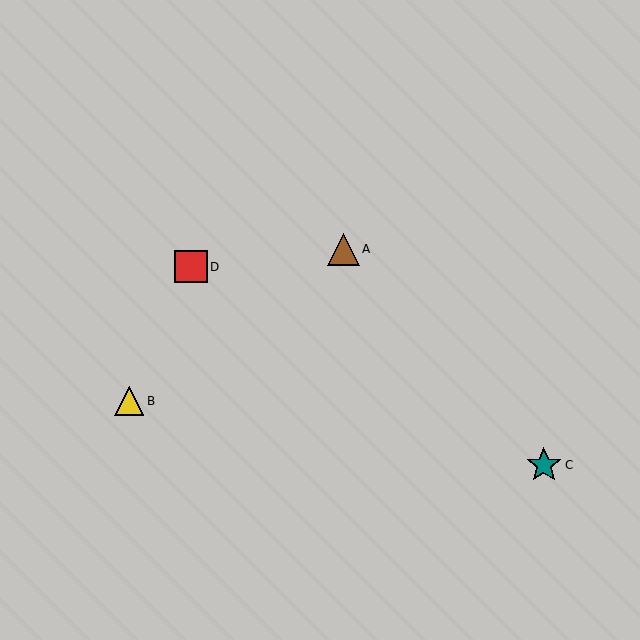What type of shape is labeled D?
Shape D is a red square.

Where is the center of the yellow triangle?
The center of the yellow triangle is at (129, 401).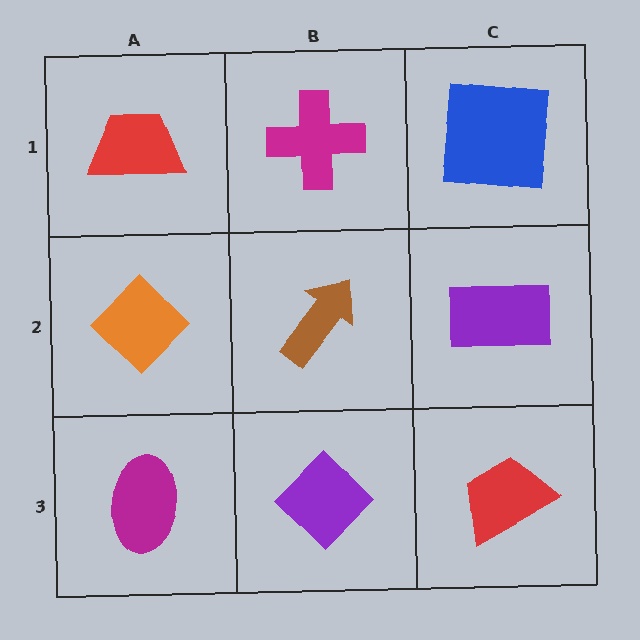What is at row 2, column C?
A purple rectangle.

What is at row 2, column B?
A brown arrow.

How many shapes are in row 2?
3 shapes.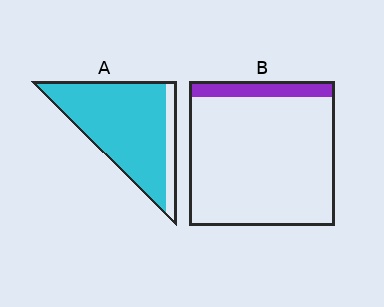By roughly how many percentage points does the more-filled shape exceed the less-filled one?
By roughly 75 percentage points (A over B).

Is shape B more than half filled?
No.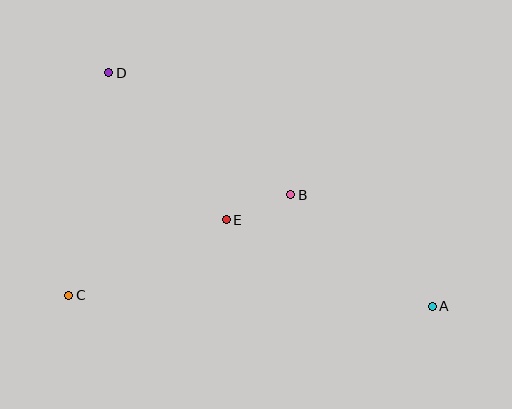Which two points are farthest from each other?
Points A and D are farthest from each other.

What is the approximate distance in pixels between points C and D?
The distance between C and D is approximately 226 pixels.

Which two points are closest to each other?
Points B and E are closest to each other.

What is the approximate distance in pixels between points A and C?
The distance between A and C is approximately 364 pixels.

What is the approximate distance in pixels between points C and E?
The distance between C and E is approximately 175 pixels.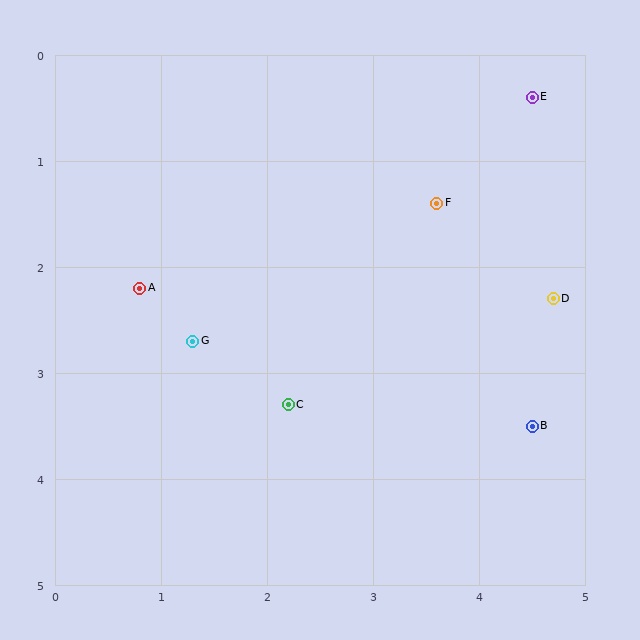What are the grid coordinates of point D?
Point D is at approximately (4.7, 2.3).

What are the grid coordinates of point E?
Point E is at approximately (4.5, 0.4).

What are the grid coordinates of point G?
Point G is at approximately (1.3, 2.7).